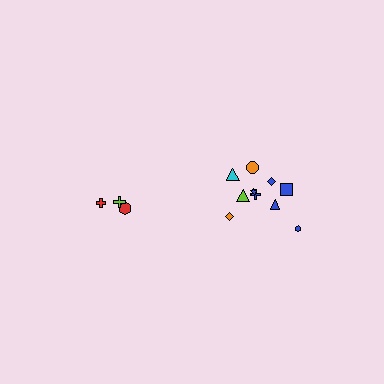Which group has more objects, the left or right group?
The right group.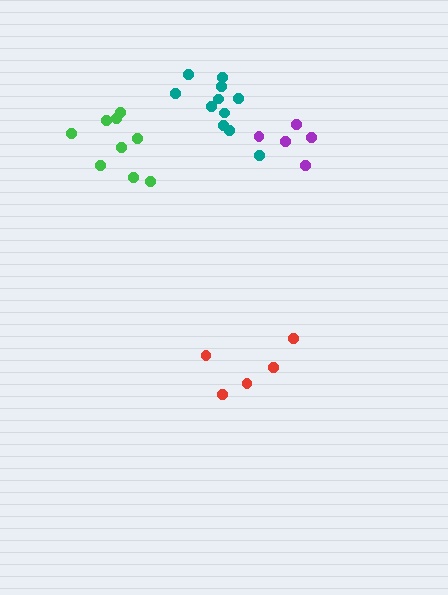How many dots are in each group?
Group 1: 5 dots, Group 2: 11 dots, Group 3: 9 dots, Group 4: 5 dots (30 total).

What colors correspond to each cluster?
The clusters are colored: red, teal, green, purple.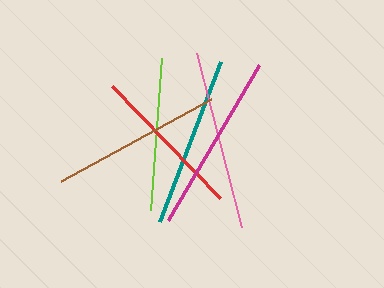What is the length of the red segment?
The red segment is approximately 156 pixels long.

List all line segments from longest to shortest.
From longest to shortest: pink, magenta, teal, brown, red, lime.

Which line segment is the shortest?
The lime line is the shortest at approximately 152 pixels.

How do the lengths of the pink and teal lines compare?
The pink and teal lines are approximately the same length.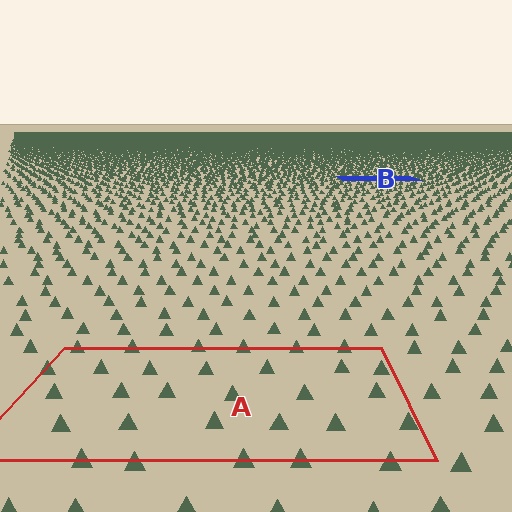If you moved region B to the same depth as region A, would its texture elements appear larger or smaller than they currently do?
They would appear larger. At a closer depth, the same texture elements are projected at a bigger on-screen size.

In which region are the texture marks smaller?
The texture marks are smaller in region B, because it is farther away.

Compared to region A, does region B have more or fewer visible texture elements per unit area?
Region B has more texture elements per unit area — they are packed more densely because it is farther away.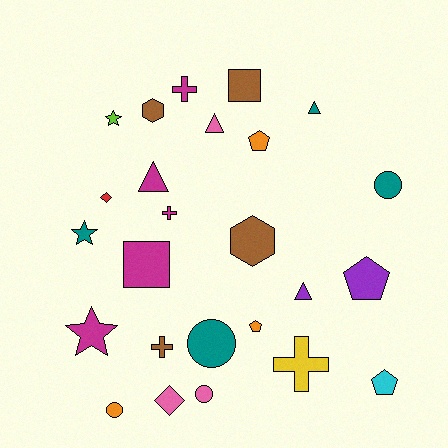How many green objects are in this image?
There are no green objects.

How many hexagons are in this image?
There are 2 hexagons.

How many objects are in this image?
There are 25 objects.